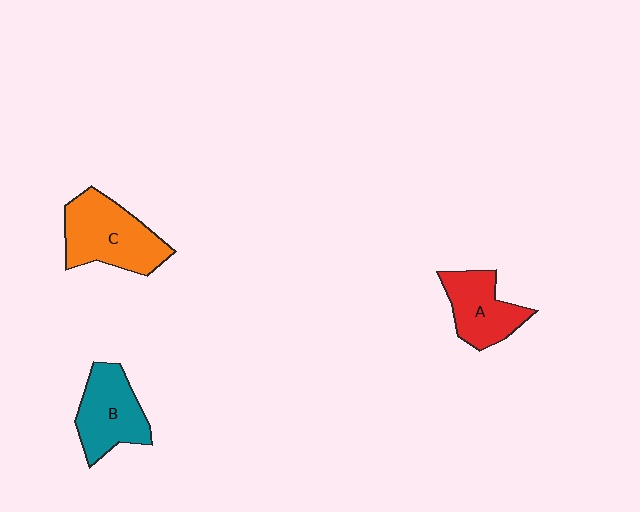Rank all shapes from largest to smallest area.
From largest to smallest: C (orange), B (teal), A (red).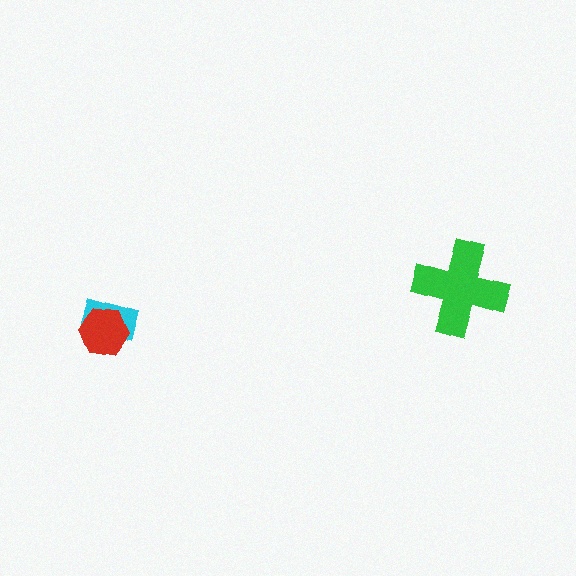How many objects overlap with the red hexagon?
1 object overlaps with the red hexagon.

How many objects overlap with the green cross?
0 objects overlap with the green cross.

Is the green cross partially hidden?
No, no other shape covers it.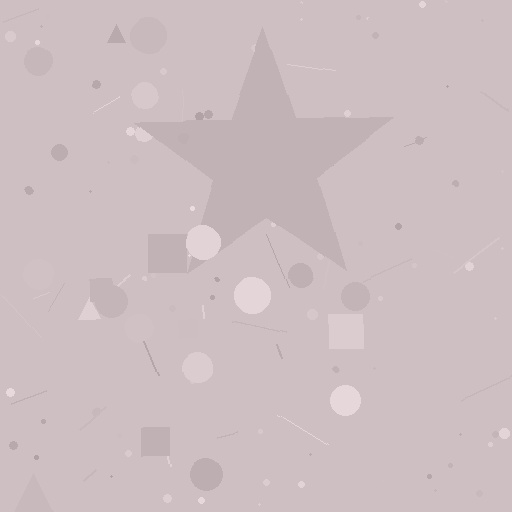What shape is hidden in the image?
A star is hidden in the image.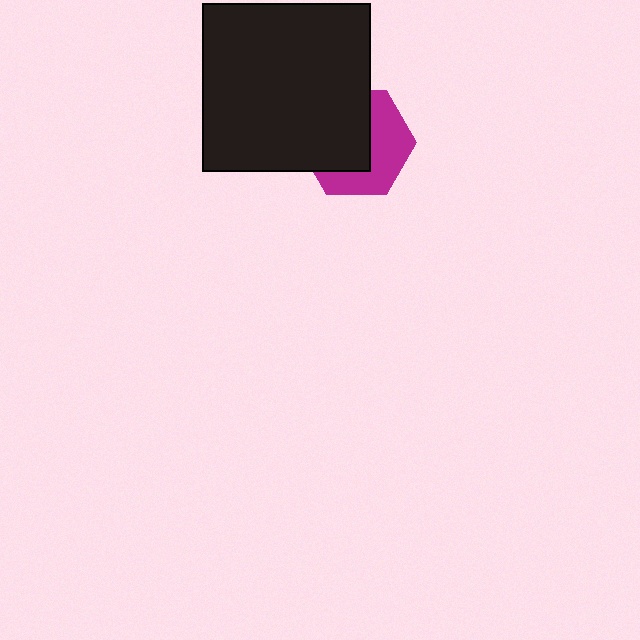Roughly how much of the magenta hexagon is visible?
About half of it is visible (roughly 46%).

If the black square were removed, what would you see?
You would see the complete magenta hexagon.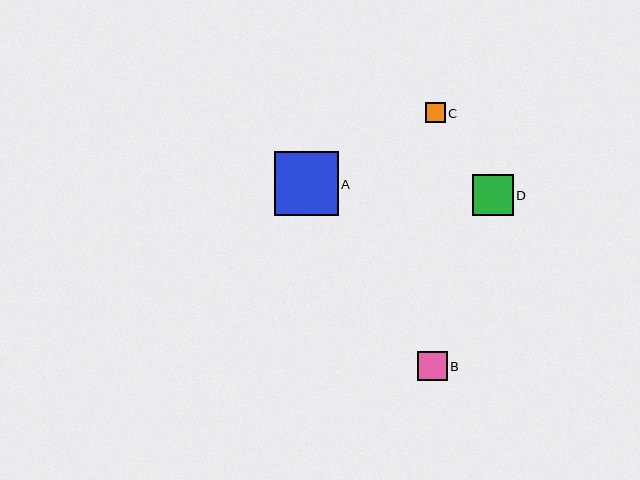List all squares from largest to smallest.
From largest to smallest: A, D, B, C.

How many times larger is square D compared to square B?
Square D is approximately 1.4 times the size of square B.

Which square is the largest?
Square A is the largest with a size of approximately 64 pixels.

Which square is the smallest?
Square C is the smallest with a size of approximately 20 pixels.